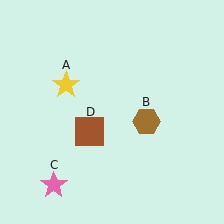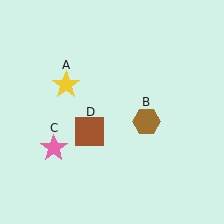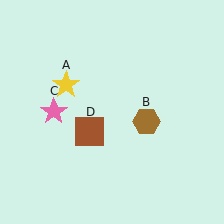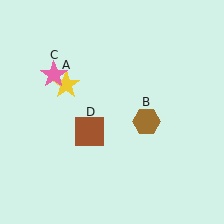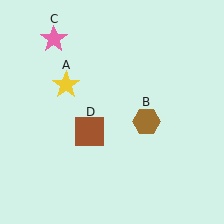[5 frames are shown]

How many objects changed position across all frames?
1 object changed position: pink star (object C).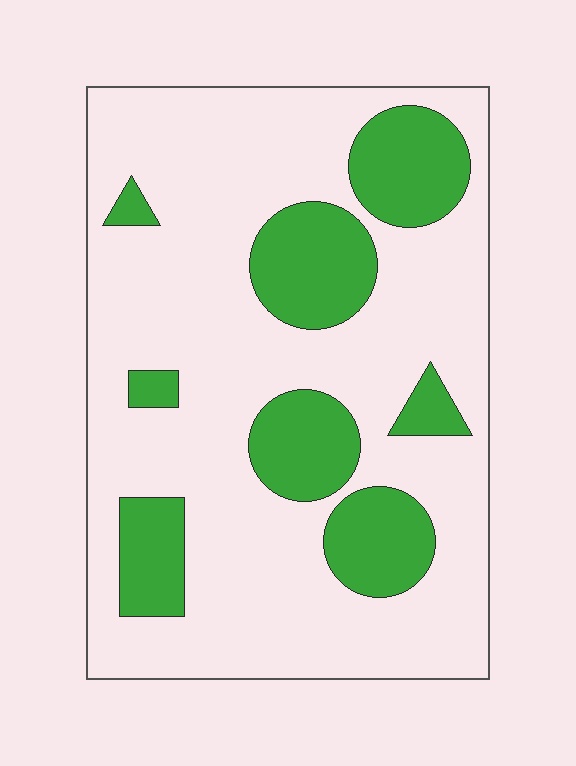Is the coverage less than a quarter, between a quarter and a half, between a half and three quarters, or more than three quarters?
Less than a quarter.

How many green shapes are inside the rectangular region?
8.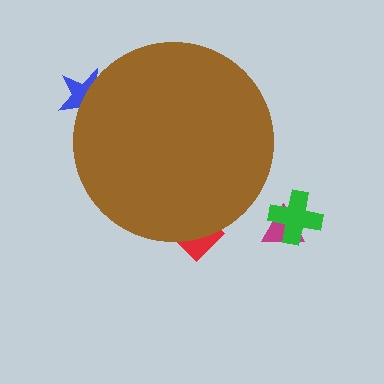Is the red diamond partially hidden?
Yes, the red diamond is partially hidden behind the brown circle.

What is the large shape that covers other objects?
A brown circle.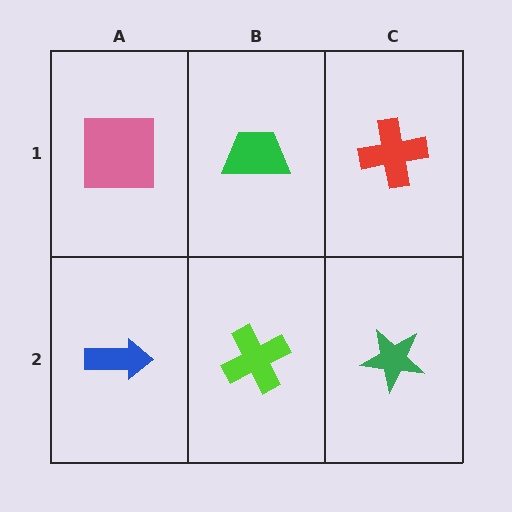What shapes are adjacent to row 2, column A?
A pink square (row 1, column A), a lime cross (row 2, column B).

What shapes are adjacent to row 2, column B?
A green trapezoid (row 1, column B), a blue arrow (row 2, column A), a green star (row 2, column C).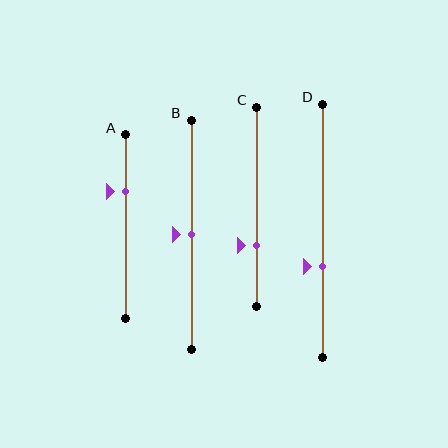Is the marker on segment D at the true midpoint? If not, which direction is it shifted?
No, the marker on segment D is shifted downward by about 14% of the segment length.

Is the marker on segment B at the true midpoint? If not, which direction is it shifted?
Yes, the marker on segment B is at the true midpoint.